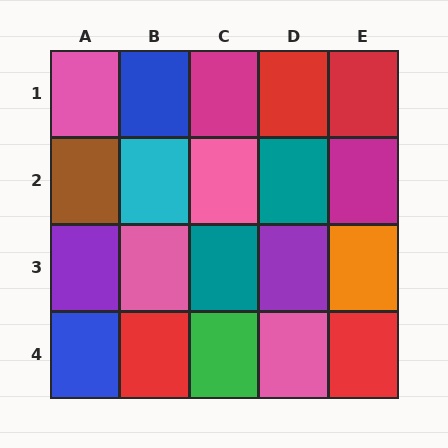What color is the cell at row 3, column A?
Purple.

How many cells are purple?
2 cells are purple.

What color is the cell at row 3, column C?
Teal.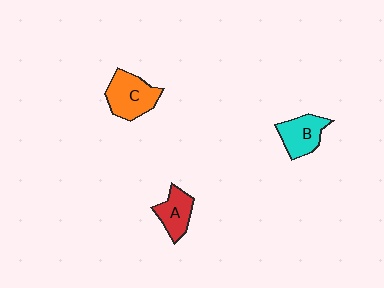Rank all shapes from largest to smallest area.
From largest to smallest: C (orange), B (cyan), A (red).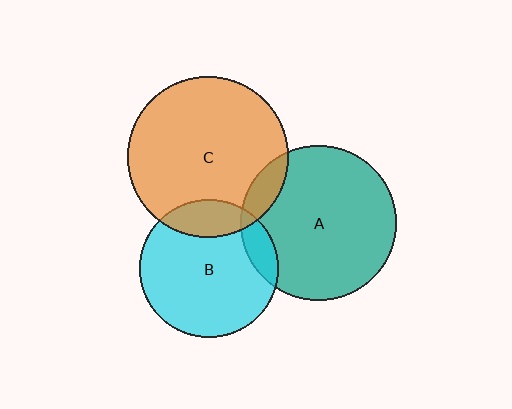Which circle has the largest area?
Circle C (orange).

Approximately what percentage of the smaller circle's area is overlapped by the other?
Approximately 10%.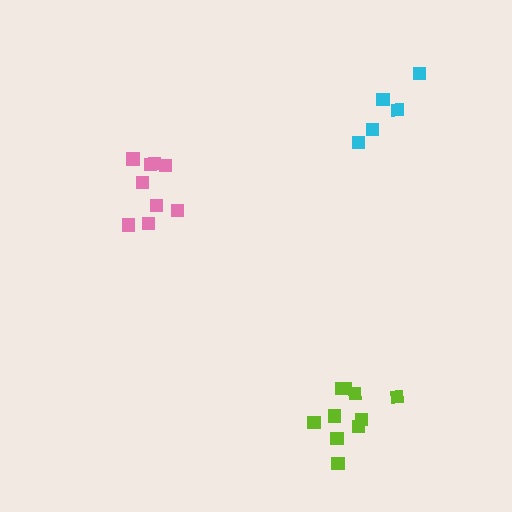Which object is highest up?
The cyan cluster is topmost.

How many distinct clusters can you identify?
There are 3 distinct clusters.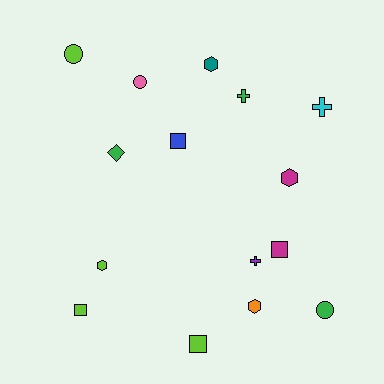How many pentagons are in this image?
There are no pentagons.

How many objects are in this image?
There are 15 objects.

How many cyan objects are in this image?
There is 1 cyan object.